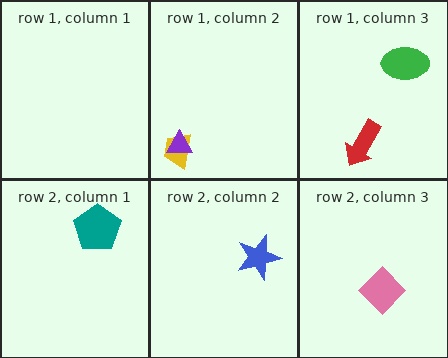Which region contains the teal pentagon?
The row 2, column 1 region.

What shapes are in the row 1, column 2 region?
The yellow trapezoid, the purple triangle.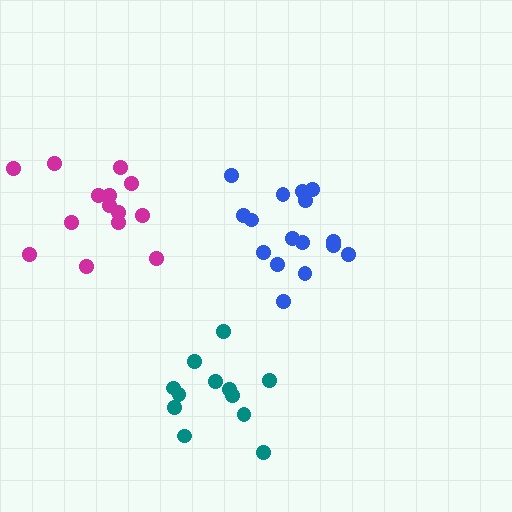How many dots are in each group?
Group 1: 16 dots, Group 2: 12 dots, Group 3: 15 dots (43 total).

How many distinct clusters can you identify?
There are 3 distinct clusters.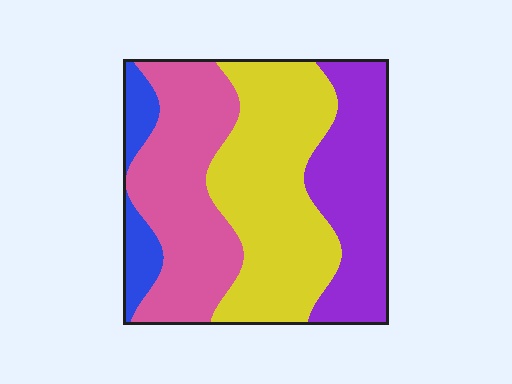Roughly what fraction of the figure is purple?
Purple covers 24% of the figure.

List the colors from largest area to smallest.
From largest to smallest: yellow, pink, purple, blue.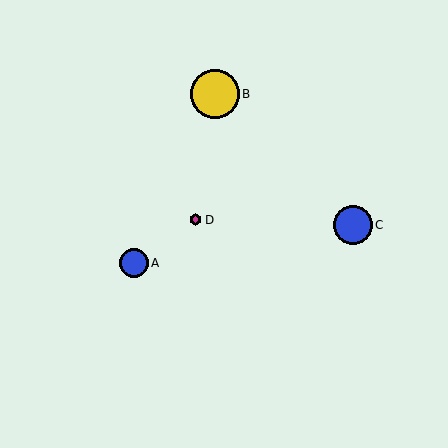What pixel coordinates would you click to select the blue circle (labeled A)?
Click at (134, 263) to select the blue circle A.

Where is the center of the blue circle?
The center of the blue circle is at (134, 263).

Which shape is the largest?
The yellow circle (labeled B) is the largest.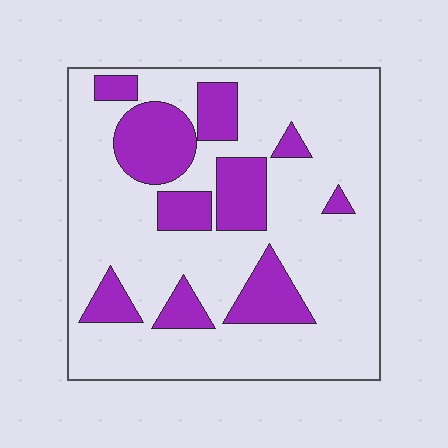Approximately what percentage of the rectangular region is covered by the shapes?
Approximately 25%.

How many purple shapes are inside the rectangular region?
10.